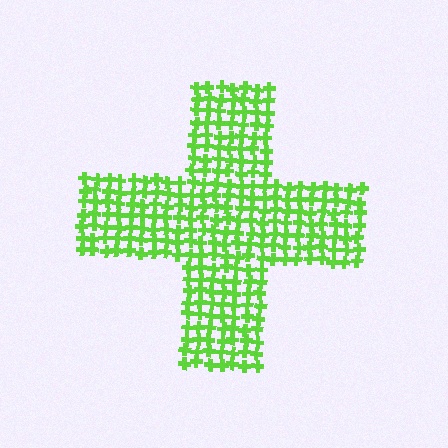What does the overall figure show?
The overall figure shows a cross.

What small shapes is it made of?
It is made of small crosses.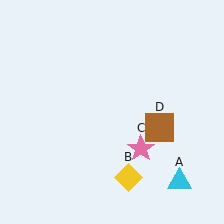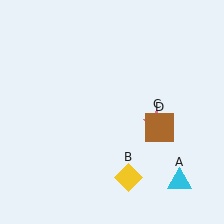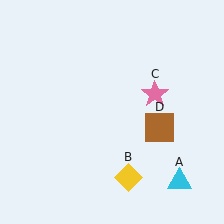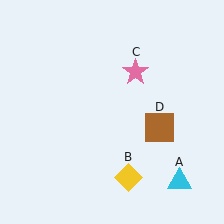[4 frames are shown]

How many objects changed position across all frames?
1 object changed position: pink star (object C).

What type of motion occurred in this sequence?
The pink star (object C) rotated counterclockwise around the center of the scene.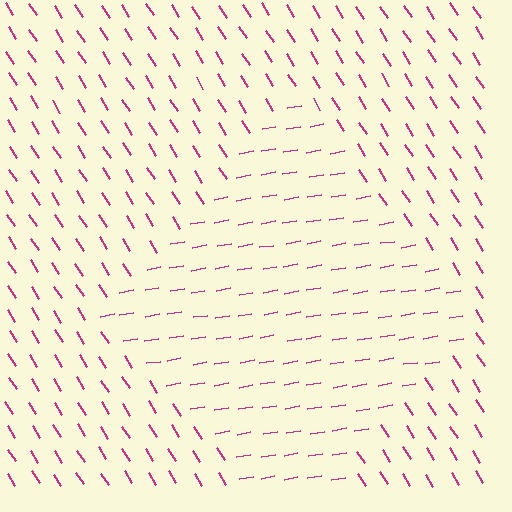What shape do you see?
I see a diamond.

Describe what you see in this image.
The image is filled with small magenta line segments. A diamond region in the image has lines oriented differently from the surrounding lines, creating a visible texture boundary.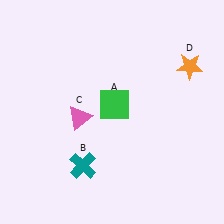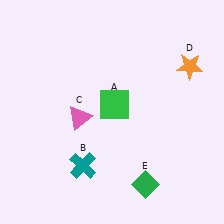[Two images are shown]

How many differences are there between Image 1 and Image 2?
There is 1 difference between the two images.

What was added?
A green diamond (E) was added in Image 2.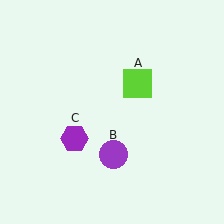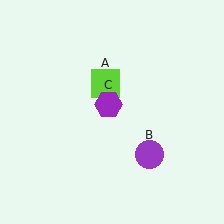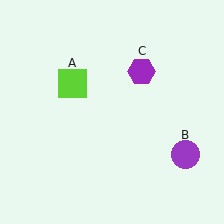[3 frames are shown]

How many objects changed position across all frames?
3 objects changed position: lime square (object A), purple circle (object B), purple hexagon (object C).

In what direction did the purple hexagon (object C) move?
The purple hexagon (object C) moved up and to the right.